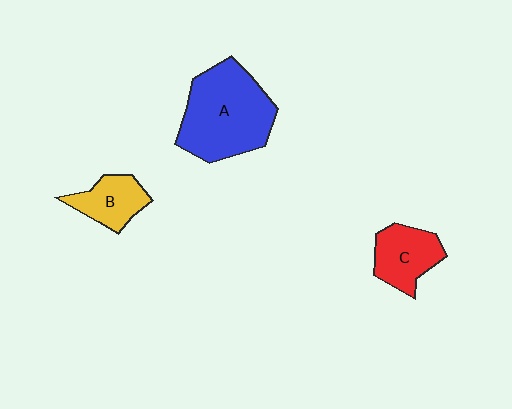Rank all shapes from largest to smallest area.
From largest to smallest: A (blue), C (red), B (yellow).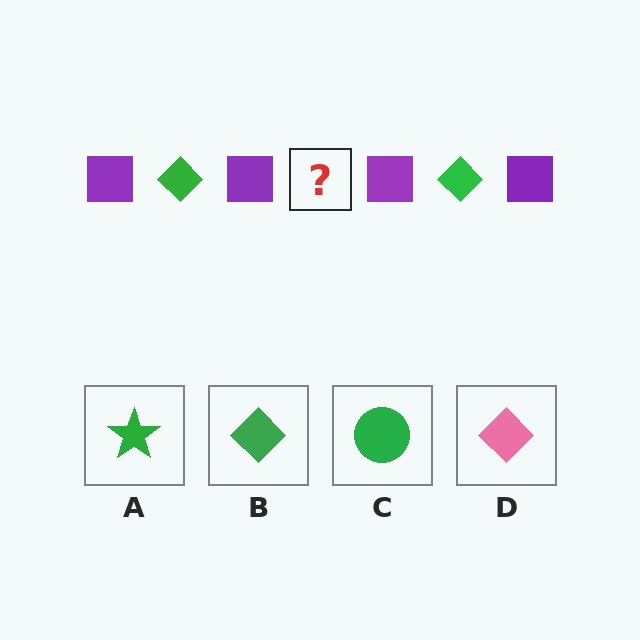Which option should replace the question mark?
Option B.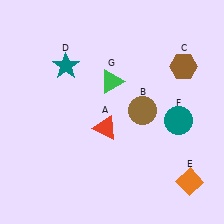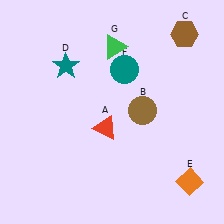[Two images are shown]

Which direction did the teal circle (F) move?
The teal circle (F) moved left.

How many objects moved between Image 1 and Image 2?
3 objects moved between the two images.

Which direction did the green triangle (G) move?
The green triangle (G) moved up.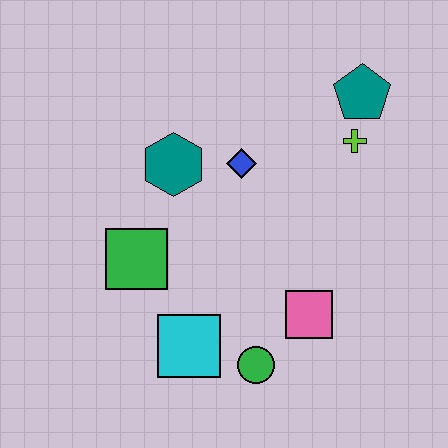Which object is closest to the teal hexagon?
The blue diamond is closest to the teal hexagon.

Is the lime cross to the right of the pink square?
Yes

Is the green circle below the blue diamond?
Yes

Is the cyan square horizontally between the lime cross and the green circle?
No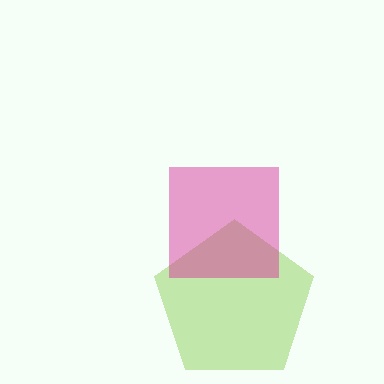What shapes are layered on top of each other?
The layered shapes are: a lime pentagon, a magenta square.